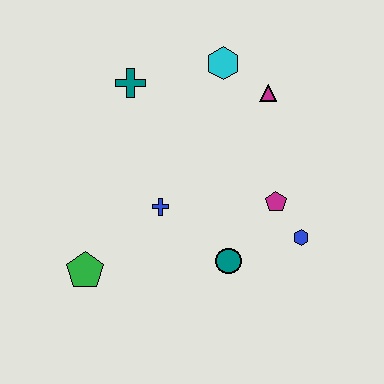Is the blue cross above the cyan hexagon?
No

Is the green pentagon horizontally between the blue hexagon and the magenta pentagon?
No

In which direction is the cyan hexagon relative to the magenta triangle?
The cyan hexagon is to the left of the magenta triangle.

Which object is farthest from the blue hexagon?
The teal cross is farthest from the blue hexagon.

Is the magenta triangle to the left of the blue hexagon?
Yes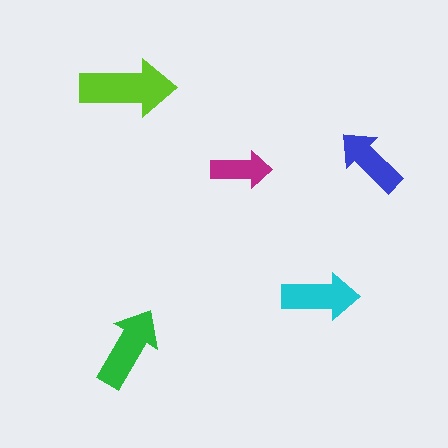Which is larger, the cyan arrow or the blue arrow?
The cyan one.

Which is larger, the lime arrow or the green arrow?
The lime one.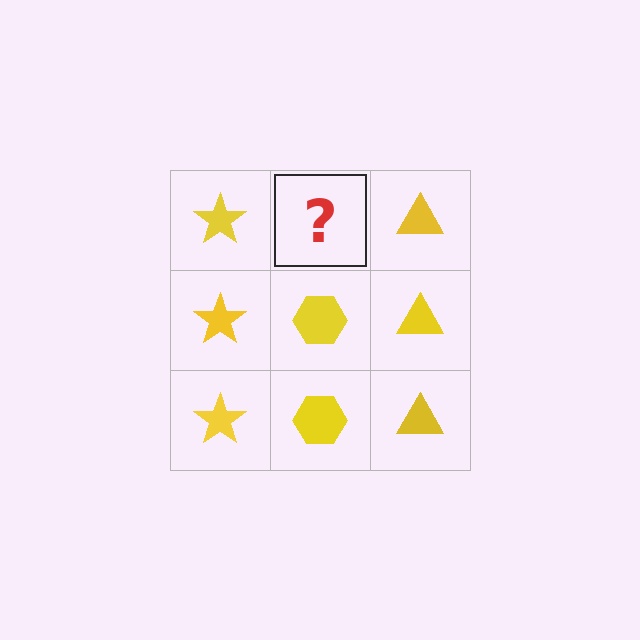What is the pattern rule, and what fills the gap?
The rule is that each column has a consistent shape. The gap should be filled with a yellow hexagon.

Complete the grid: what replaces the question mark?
The question mark should be replaced with a yellow hexagon.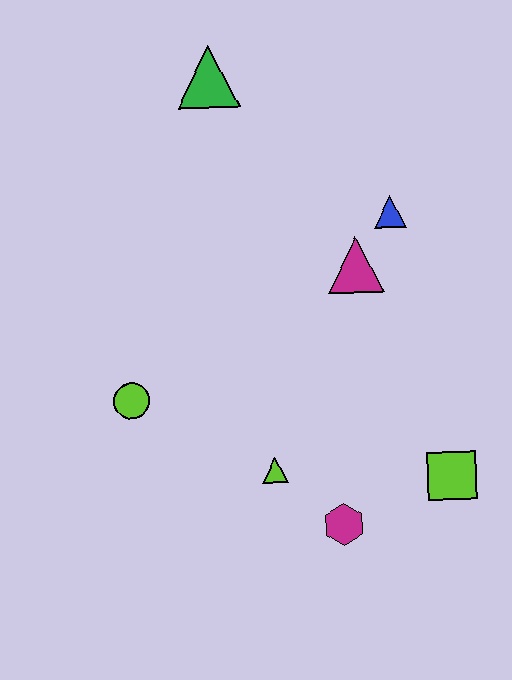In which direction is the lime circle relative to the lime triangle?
The lime circle is to the left of the lime triangle.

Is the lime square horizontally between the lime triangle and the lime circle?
No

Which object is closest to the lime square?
The magenta hexagon is closest to the lime square.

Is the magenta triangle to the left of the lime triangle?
No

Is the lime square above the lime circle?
No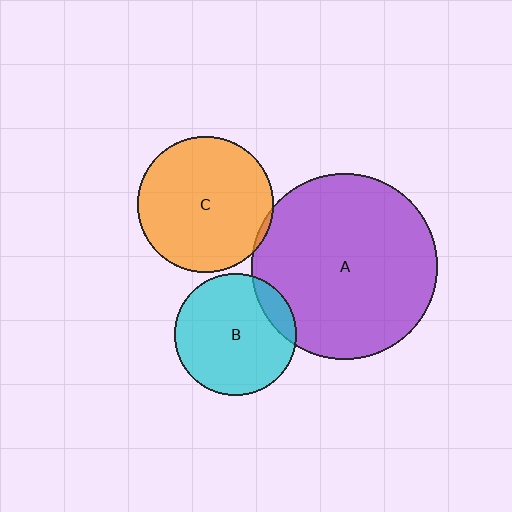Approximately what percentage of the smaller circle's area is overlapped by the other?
Approximately 10%.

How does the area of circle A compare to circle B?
Approximately 2.3 times.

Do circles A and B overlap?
Yes.